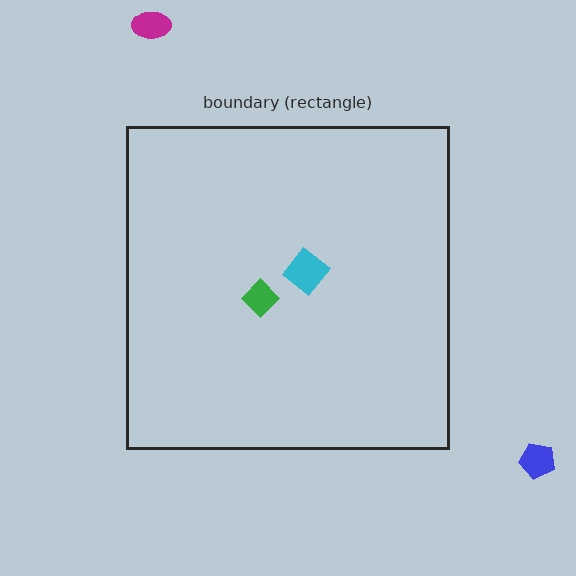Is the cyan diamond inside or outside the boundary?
Inside.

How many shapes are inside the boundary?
2 inside, 2 outside.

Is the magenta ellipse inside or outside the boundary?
Outside.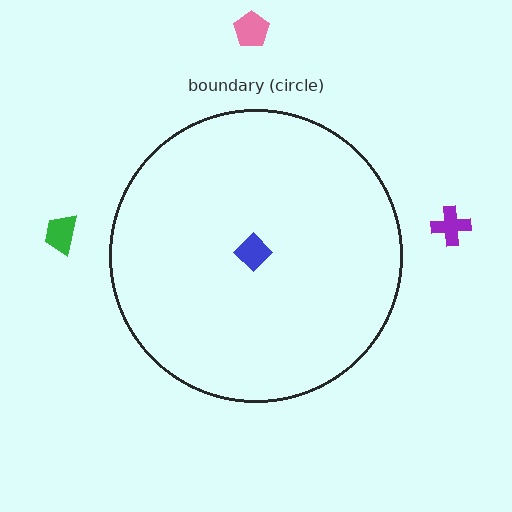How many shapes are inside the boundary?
1 inside, 3 outside.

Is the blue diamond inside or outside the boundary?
Inside.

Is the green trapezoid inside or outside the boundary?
Outside.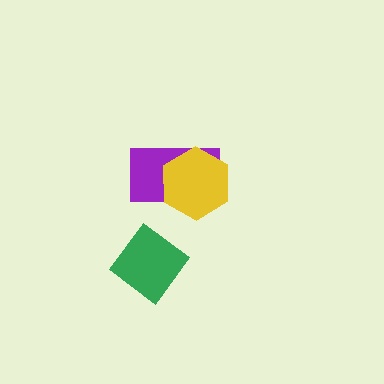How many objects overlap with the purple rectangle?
1 object overlaps with the purple rectangle.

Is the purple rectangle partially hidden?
Yes, it is partially covered by another shape.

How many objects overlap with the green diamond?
0 objects overlap with the green diamond.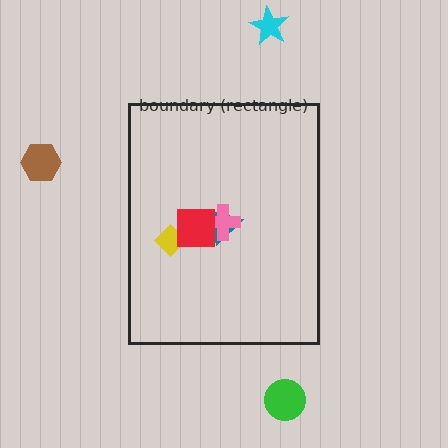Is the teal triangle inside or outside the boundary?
Inside.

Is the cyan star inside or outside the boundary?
Outside.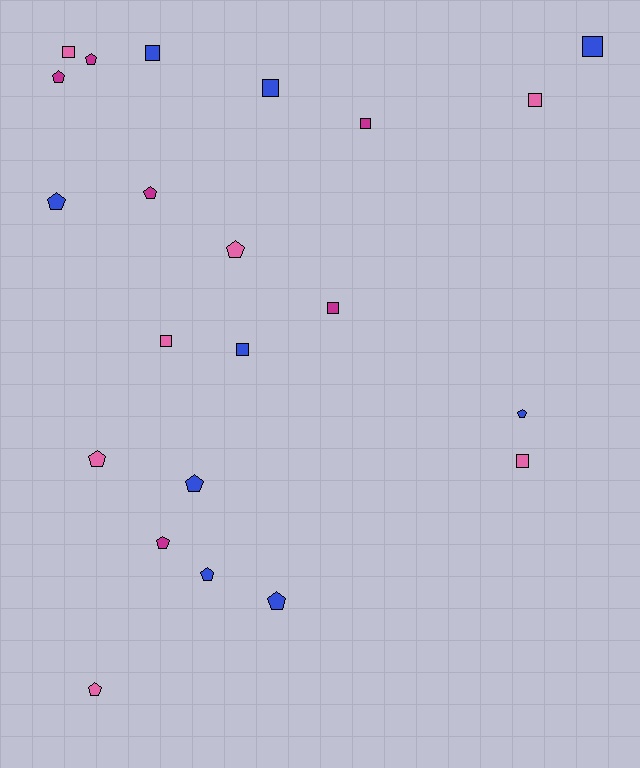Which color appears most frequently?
Blue, with 9 objects.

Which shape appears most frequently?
Pentagon, with 12 objects.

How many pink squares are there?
There are 4 pink squares.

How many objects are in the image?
There are 22 objects.